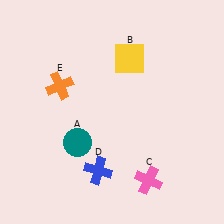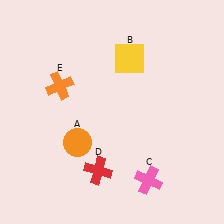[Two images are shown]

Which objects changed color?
A changed from teal to orange. D changed from blue to red.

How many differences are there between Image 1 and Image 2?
There are 2 differences between the two images.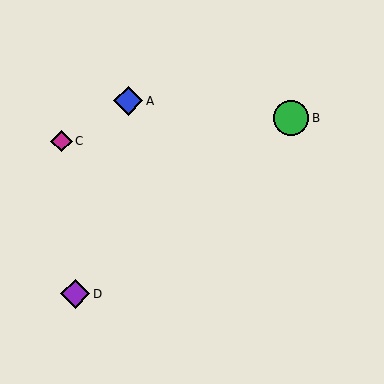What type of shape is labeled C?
Shape C is a magenta diamond.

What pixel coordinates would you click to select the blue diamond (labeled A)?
Click at (128, 101) to select the blue diamond A.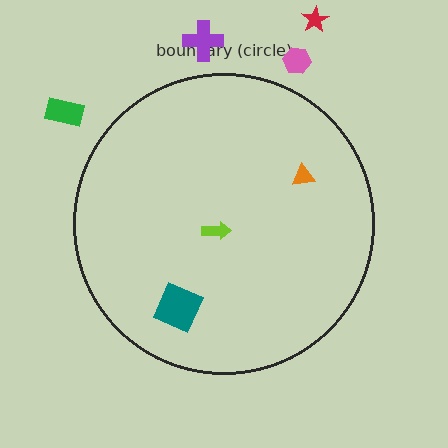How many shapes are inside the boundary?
3 inside, 4 outside.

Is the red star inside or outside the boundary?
Outside.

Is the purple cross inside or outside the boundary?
Outside.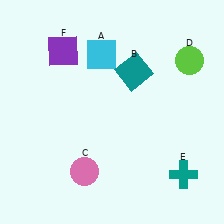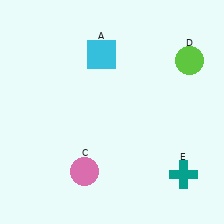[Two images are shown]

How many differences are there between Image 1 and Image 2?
There are 2 differences between the two images.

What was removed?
The purple square (F), the teal square (B) were removed in Image 2.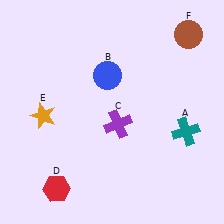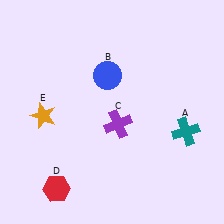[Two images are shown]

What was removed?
The brown circle (F) was removed in Image 2.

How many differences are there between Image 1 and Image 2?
There is 1 difference between the two images.